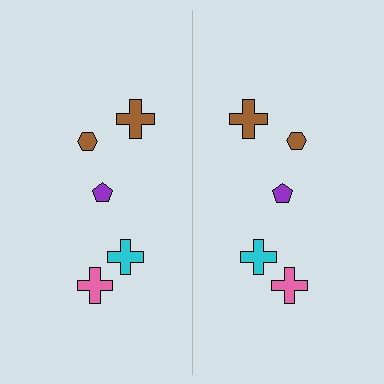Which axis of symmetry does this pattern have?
The pattern has a vertical axis of symmetry running through the center of the image.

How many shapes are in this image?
There are 10 shapes in this image.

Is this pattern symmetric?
Yes, this pattern has bilateral (reflection) symmetry.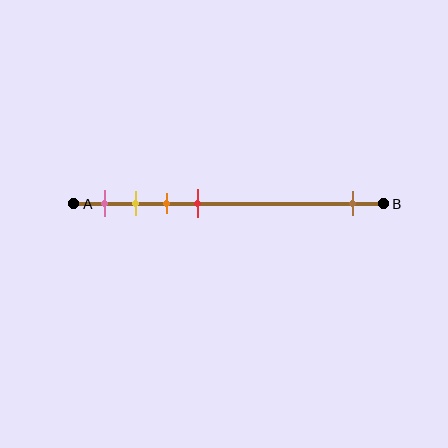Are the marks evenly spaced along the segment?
No, the marks are not evenly spaced.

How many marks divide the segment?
There are 5 marks dividing the segment.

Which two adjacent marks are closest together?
The yellow and orange marks are the closest adjacent pair.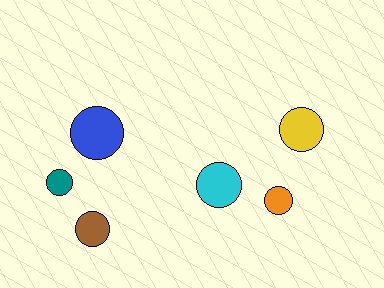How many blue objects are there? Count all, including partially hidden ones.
There is 1 blue object.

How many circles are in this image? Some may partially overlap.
There are 6 circles.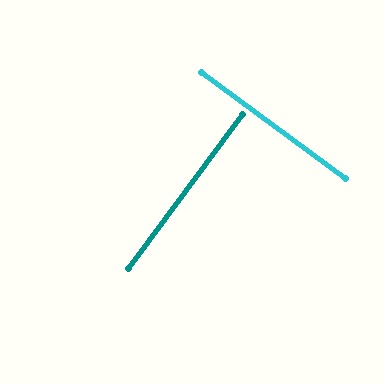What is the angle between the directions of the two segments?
Approximately 90 degrees.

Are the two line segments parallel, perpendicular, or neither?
Perpendicular — they meet at approximately 90°.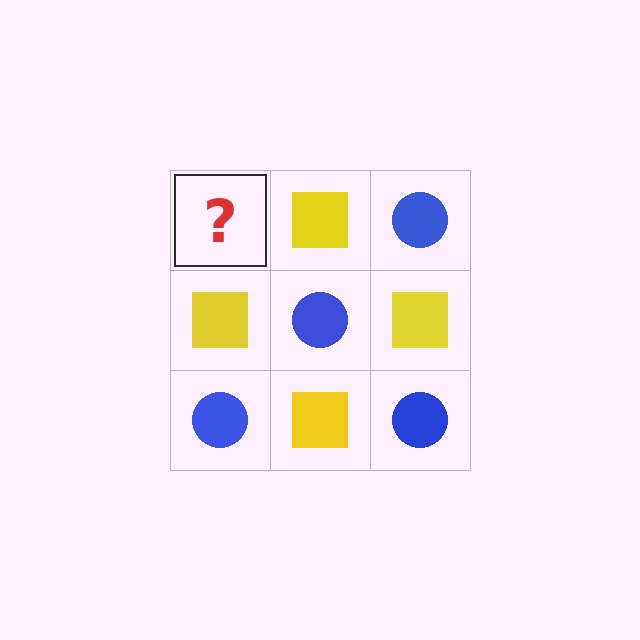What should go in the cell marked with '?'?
The missing cell should contain a blue circle.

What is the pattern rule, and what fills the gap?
The rule is that it alternates blue circle and yellow square in a checkerboard pattern. The gap should be filled with a blue circle.